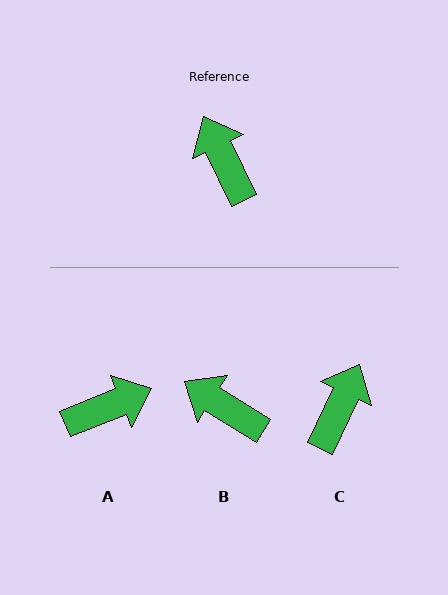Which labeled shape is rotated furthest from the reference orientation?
A, about 93 degrees away.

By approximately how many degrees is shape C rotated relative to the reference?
Approximately 51 degrees clockwise.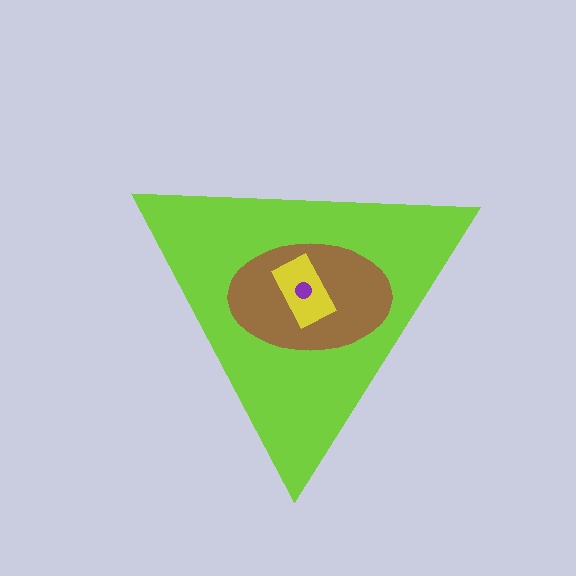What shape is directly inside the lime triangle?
The brown ellipse.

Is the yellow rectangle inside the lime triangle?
Yes.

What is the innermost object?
The purple circle.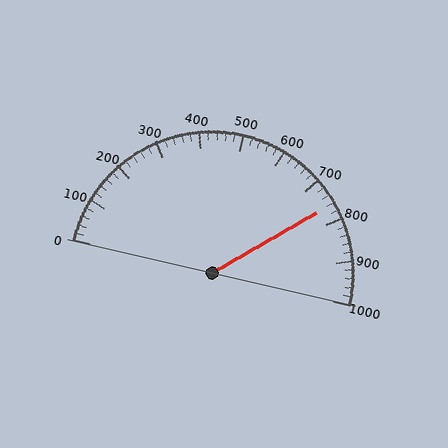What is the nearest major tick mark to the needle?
The nearest major tick mark is 800.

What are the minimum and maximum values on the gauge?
The gauge ranges from 0 to 1000.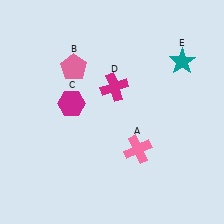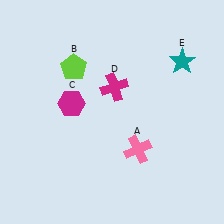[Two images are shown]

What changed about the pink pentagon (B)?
In Image 1, B is pink. In Image 2, it changed to lime.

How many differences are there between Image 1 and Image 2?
There is 1 difference between the two images.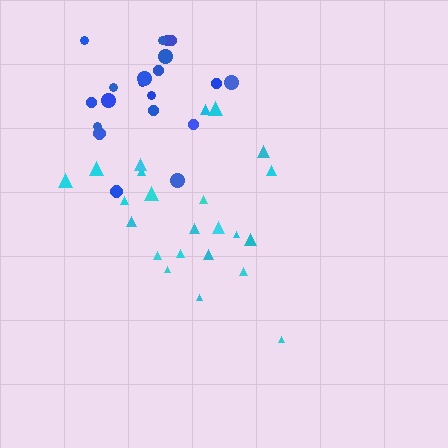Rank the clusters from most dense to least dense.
blue, cyan.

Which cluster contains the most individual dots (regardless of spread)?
Cyan (23).